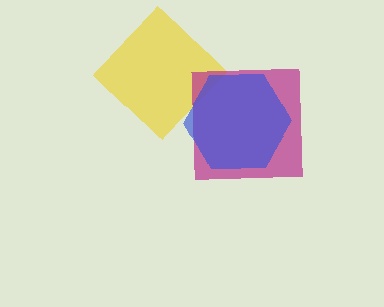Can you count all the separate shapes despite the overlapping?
Yes, there are 3 separate shapes.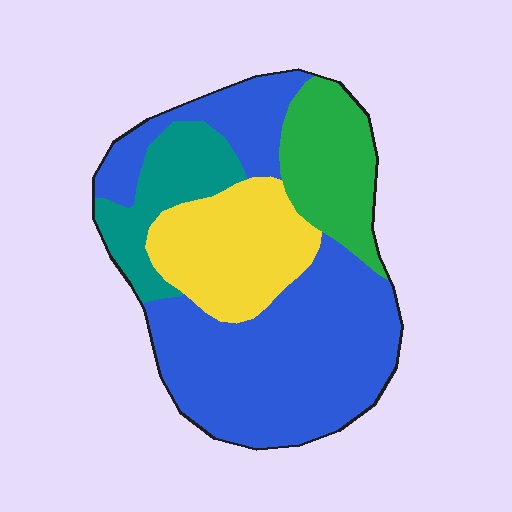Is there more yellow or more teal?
Yellow.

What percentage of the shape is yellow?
Yellow covers 20% of the shape.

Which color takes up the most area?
Blue, at roughly 50%.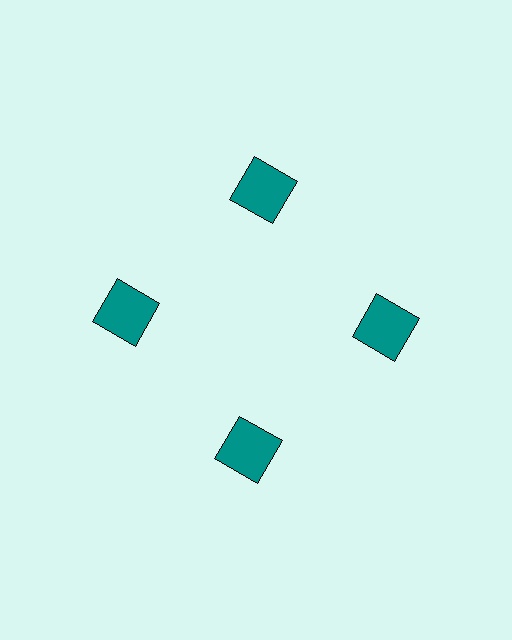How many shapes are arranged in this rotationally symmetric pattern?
There are 4 shapes, arranged in 4 groups of 1.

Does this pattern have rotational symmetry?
Yes, this pattern has 4-fold rotational symmetry. It looks the same after rotating 90 degrees around the center.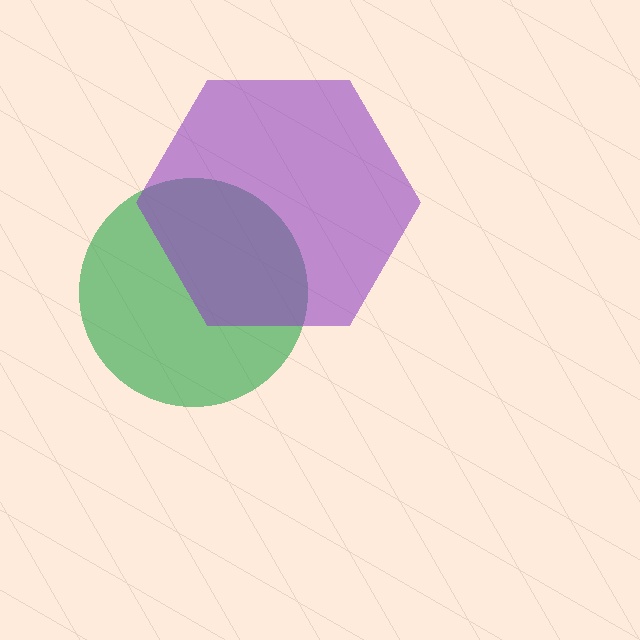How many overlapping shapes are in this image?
There are 2 overlapping shapes in the image.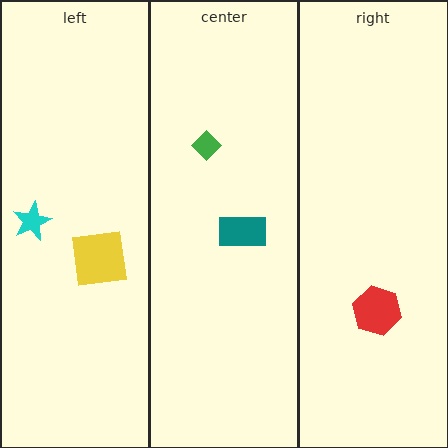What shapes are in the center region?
The teal rectangle, the green diamond.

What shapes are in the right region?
The red hexagon.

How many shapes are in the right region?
1.